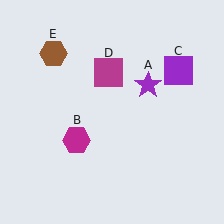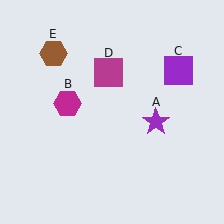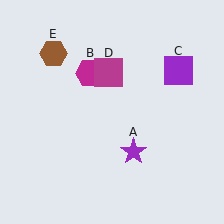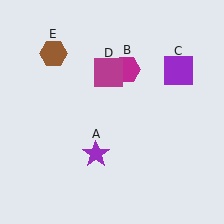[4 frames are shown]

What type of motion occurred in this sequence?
The purple star (object A), magenta hexagon (object B) rotated clockwise around the center of the scene.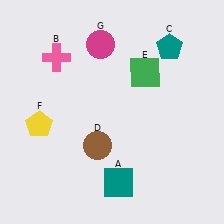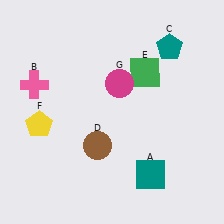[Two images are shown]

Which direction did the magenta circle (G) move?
The magenta circle (G) moved down.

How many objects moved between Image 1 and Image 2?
3 objects moved between the two images.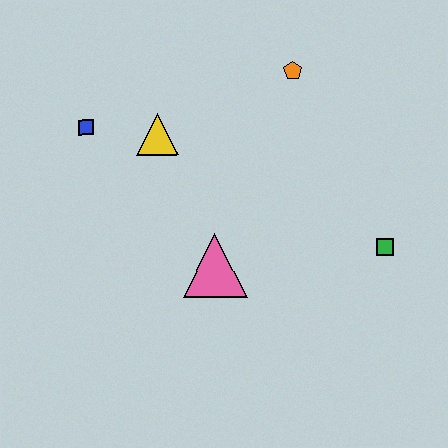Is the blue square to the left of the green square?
Yes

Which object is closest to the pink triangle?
The yellow triangle is closest to the pink triangle.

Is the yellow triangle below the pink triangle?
No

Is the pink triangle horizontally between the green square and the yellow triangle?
Yes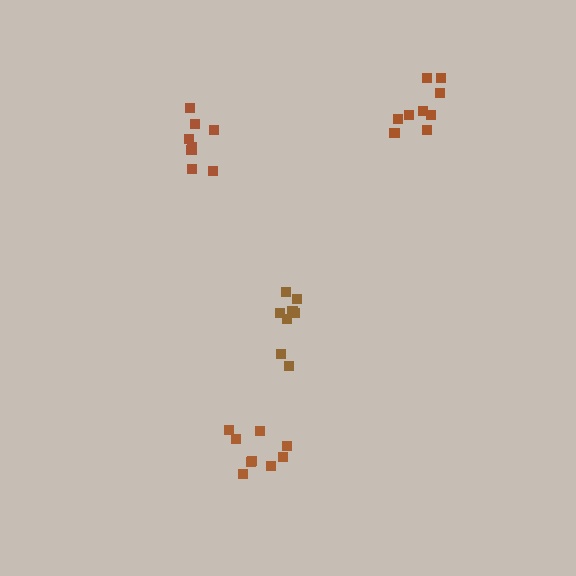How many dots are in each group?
Group 1: 8 dots, Group 2: 9 dots, Group 3: 9 dots, Group 4: 8 dots (34 total).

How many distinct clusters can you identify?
There are 4 distinct clusters.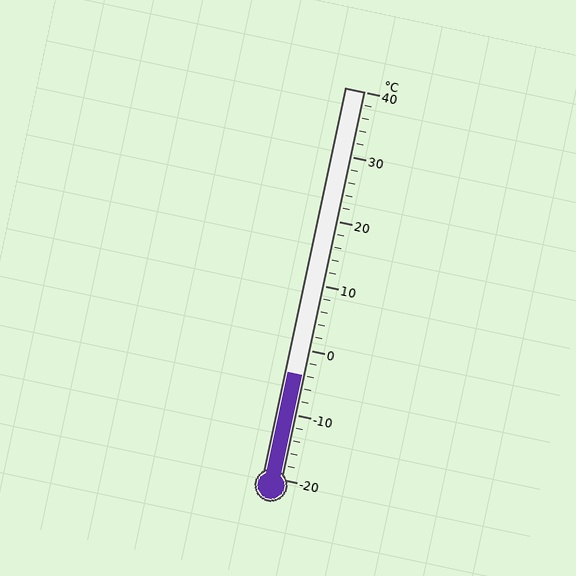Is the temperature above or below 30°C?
The temperature is below 30°C.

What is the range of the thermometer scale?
The thermometer scale ranges from -20°C to 40°C.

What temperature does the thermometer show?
The thermometer shows approximately -4°C.